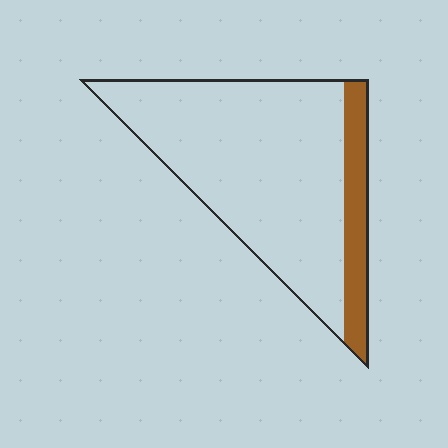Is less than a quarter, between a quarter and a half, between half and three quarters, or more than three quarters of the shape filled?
Less than a quarter.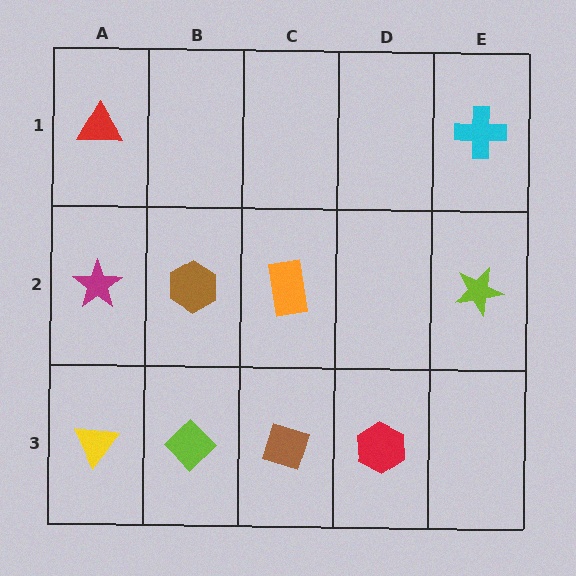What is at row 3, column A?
A yellow triangle.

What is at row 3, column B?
A lime diamond.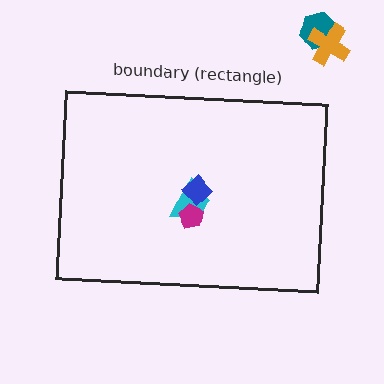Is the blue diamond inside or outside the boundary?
Inside.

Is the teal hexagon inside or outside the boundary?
Outside.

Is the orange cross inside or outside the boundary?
Outside.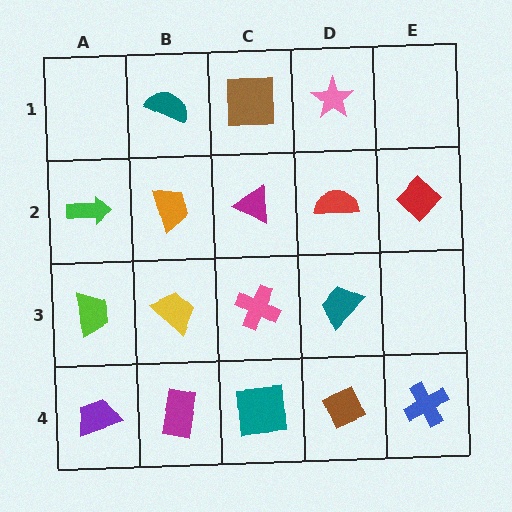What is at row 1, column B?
A teal semicircle.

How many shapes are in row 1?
3 shapes.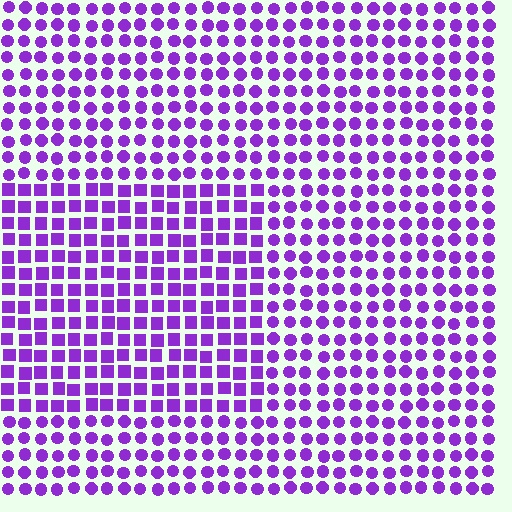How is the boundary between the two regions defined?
The boundary is defined by a change in element shape: squares inside vs. circles outside. All elements share the same color and spacing.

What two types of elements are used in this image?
The image uses squares inside the rectangle region and circles outside it.